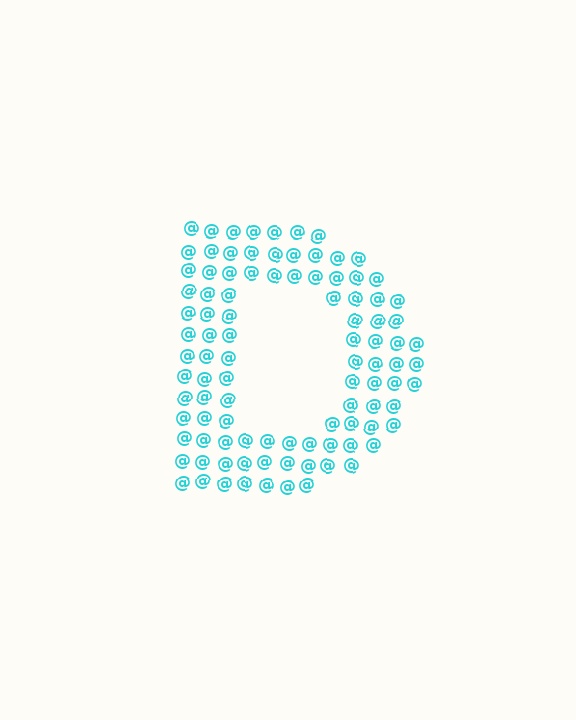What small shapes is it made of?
It is made of small at signs.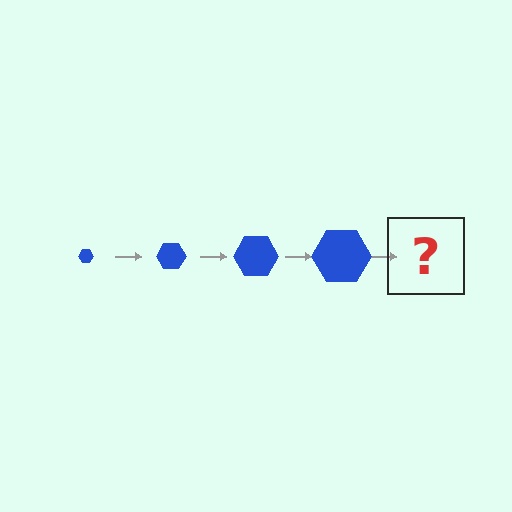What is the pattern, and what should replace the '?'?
The pattern is that the hexagon gets progressively larger each step. The '?' should be a blue hexagon, larger than the previous one.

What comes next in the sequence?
The next element should be a blue hexagon, larger than the previous one.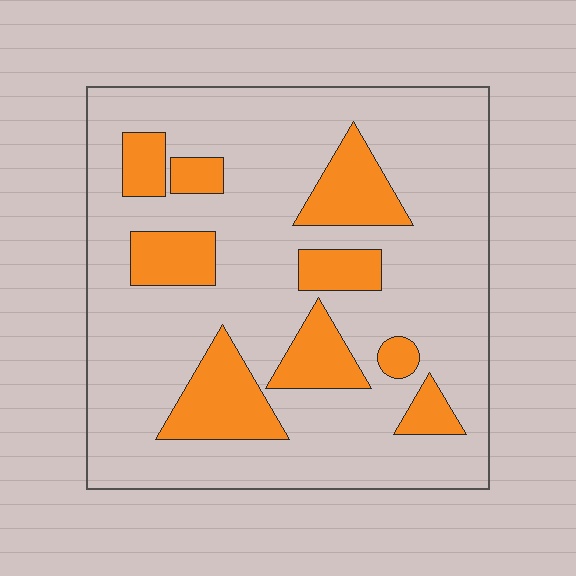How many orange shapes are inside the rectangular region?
9.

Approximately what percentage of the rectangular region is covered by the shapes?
Approximately 20%.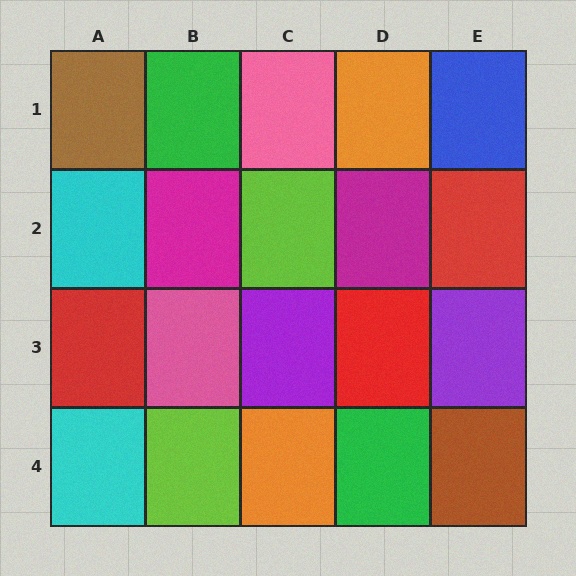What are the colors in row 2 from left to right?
Cyan, magenta, lime, magenta, red.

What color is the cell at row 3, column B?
Pink.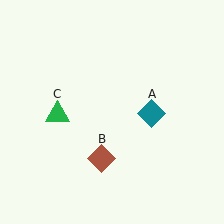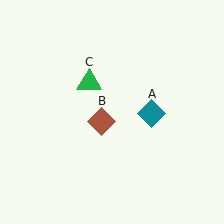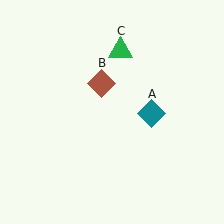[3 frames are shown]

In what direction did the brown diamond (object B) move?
The brown diamond (object B) moved up.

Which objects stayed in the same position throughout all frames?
Teal diamond (object A) remained stationary.